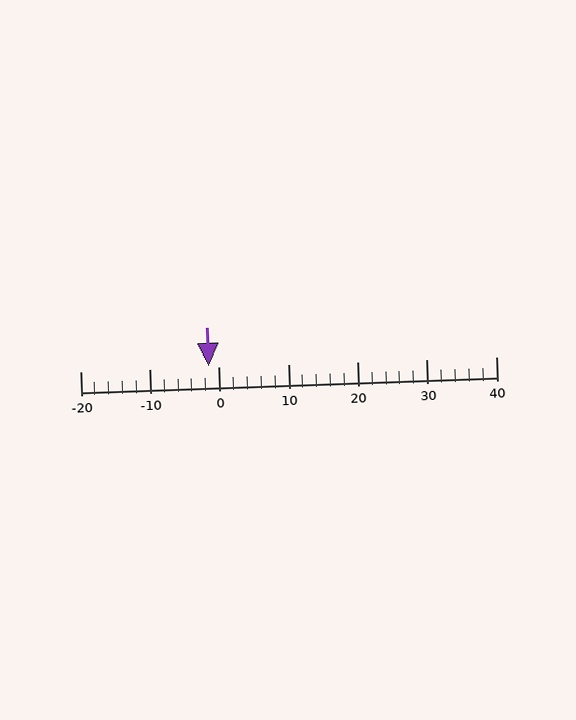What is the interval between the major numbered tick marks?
The major tick marks are spaced 10 units apart.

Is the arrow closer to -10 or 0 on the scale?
The arrow is closer to 0.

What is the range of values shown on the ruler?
The ruler shows values from -20 to 40.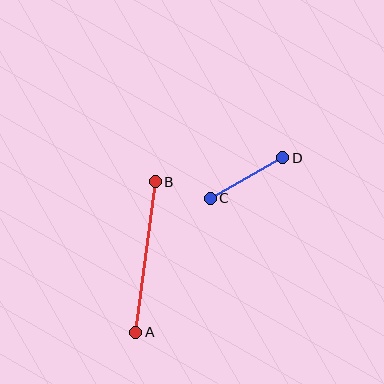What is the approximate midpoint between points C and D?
The midpoint is at approximately (247, 178) pixels.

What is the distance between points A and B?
The distance is approximately 152 pixels.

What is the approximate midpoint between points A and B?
The midpoint is at approximately (146, 257) pixels.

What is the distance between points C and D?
The distance is approximately 83 pixels.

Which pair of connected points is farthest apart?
Points A and B are farthest apart.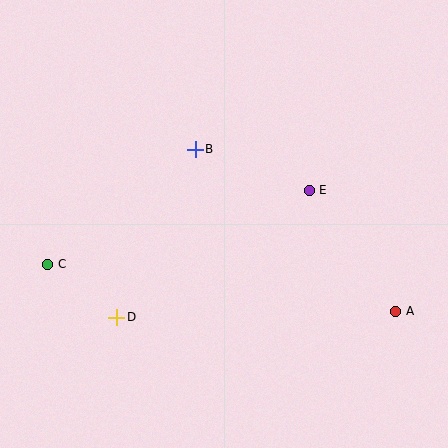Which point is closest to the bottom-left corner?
Point D is closest to the bottom-left corner.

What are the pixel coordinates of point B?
Point B is at (195, 149).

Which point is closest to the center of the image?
Point B at (195, 149) is closest to the center.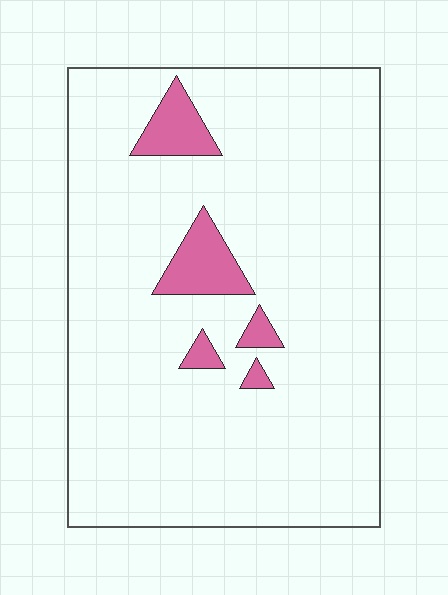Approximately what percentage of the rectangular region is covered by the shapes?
Approximately 10%.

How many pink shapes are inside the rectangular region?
5.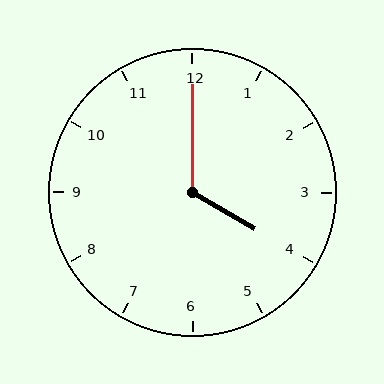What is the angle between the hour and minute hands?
Approximately 120 degrees.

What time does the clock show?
4:00.